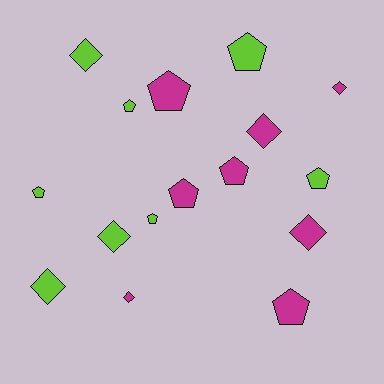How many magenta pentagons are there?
There are 4 magenta pentagons.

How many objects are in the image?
There are 16 objects.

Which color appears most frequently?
Magenta, with 8 objects.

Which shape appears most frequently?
Pentagon, with 9 objects.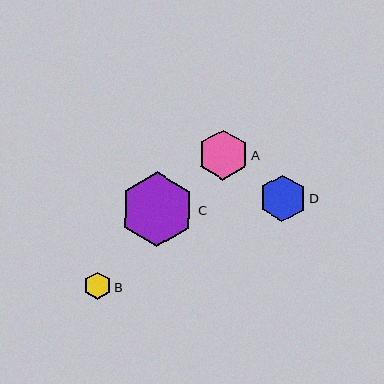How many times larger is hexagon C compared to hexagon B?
Hexagon C is approximately 2.7 times the size of hexagon B.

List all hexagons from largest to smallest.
From largest to smallest: C, A, D, B.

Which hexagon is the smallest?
Hexagon B is the smallest with a size of approximately 28 pixels.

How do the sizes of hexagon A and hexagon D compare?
Hexagon A and hexagon D are approximately the same size.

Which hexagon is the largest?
Hexagon C is the largest with a size of approximately 75 pixels.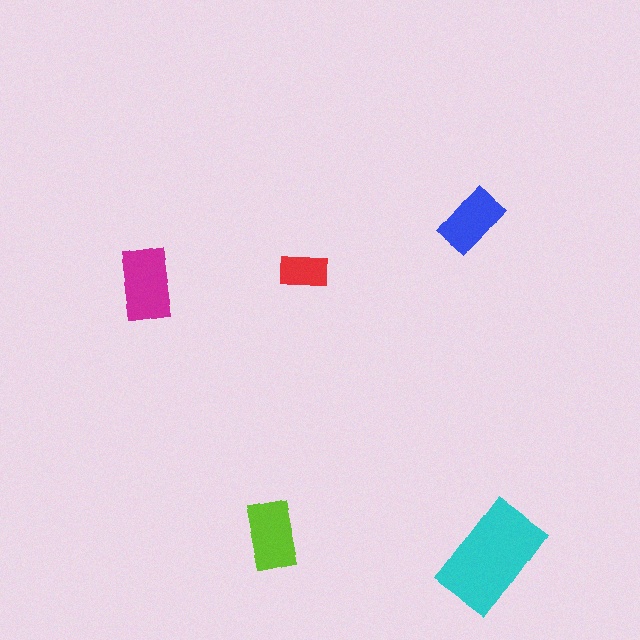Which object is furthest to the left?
The magenta rectangle is leftmost.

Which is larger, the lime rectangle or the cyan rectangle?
The cyan one.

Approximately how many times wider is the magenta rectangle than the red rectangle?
About 1.5 times wider.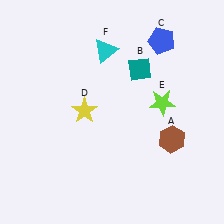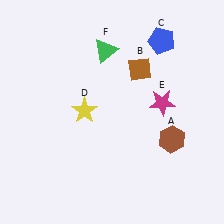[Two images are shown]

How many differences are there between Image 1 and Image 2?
There are 3 differences between the two images.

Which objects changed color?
B changed from teal to brown. E changed from lime to magenta. F changed from cyan to green.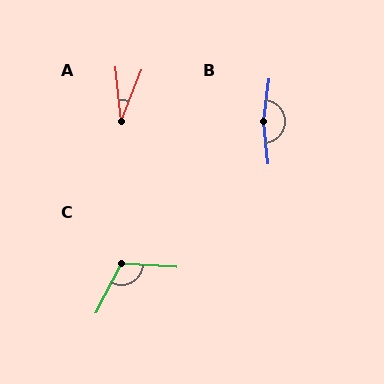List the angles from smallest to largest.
A (27°), C (114°), B (167°).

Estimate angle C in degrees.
Approximately 114 degrees.